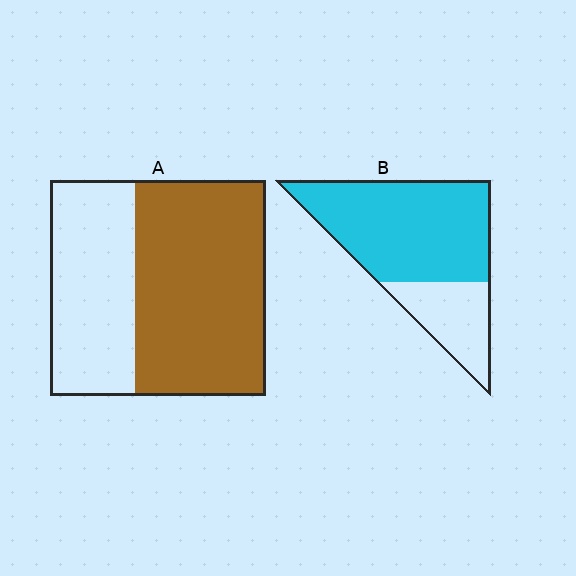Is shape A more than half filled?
Yes.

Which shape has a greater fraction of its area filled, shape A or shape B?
Shape B.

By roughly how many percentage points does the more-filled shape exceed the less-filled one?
By roughly 10 percentage points (B over A).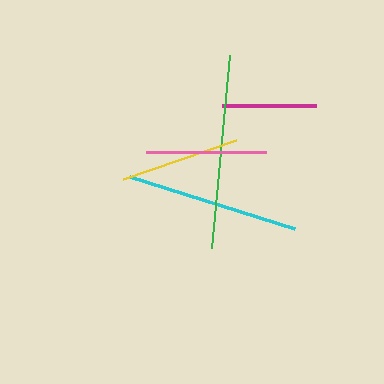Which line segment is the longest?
The green line is the longest at approximately 194 pixels.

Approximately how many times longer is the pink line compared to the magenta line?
The pink line is approximately 1.3 times the length of the magenta line.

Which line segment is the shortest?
The magenta line is the shortest at approximately 94 pixels.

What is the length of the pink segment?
The pink segment is approximately 119 pixels long.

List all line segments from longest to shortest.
From longest to shortest: green, cyan, yellow, pink, magenta.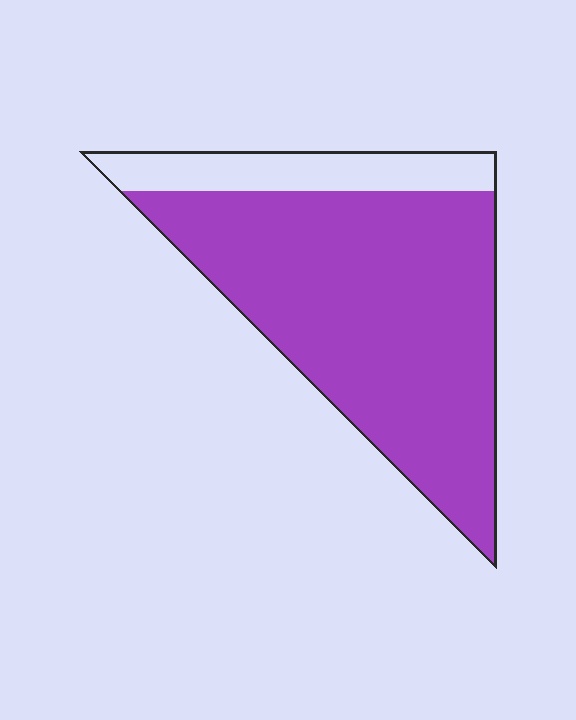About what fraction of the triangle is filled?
About five sixths (5/6).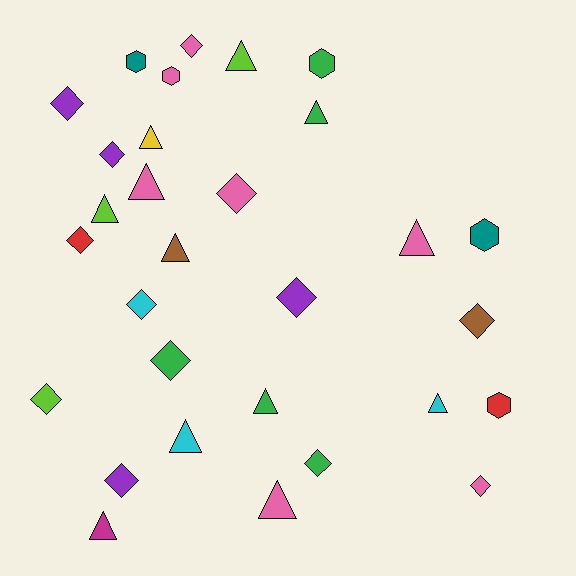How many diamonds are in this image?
There are 13 diamonds.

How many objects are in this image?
There are 30 objects.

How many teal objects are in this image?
There are 2 teal objects.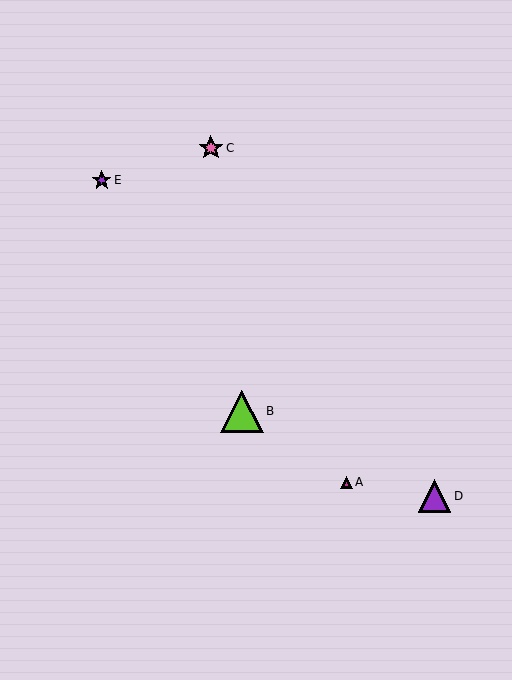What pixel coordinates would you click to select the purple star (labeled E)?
Click at (102, 180) to select the purple star E.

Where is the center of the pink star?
The center of the pink star is at (211, 148).